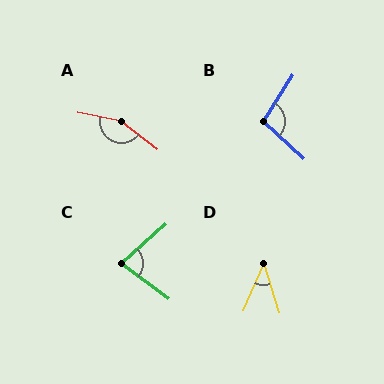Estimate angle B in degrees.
Approximately 100 degrees.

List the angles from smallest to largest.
D (40°), C (78°), B (100°), A (154°).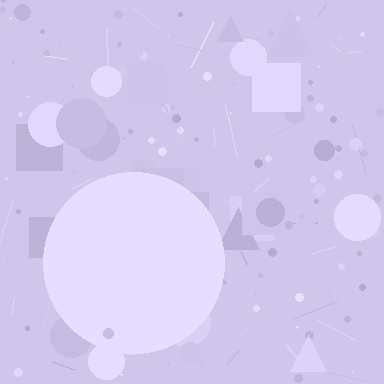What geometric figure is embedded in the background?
A circle is embedded in the background.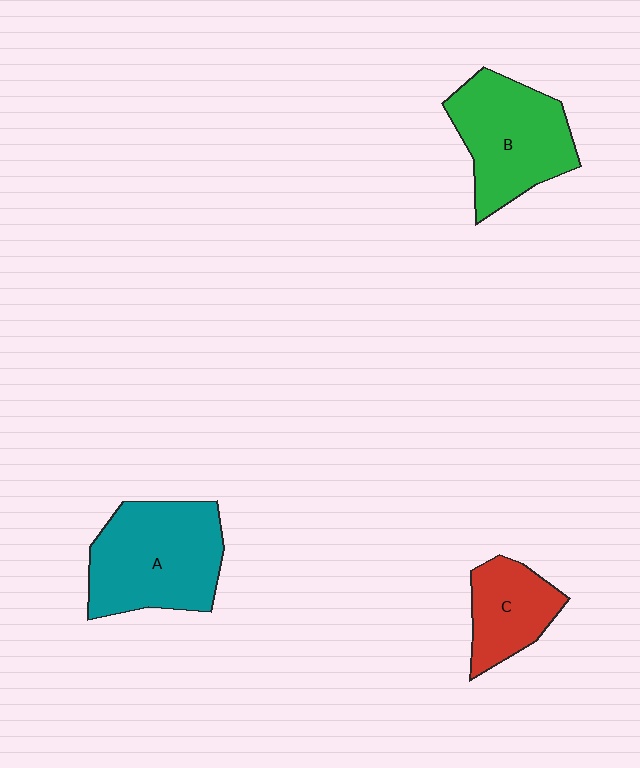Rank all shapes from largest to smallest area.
From largest to smallest: A (teal), B (green), C (red).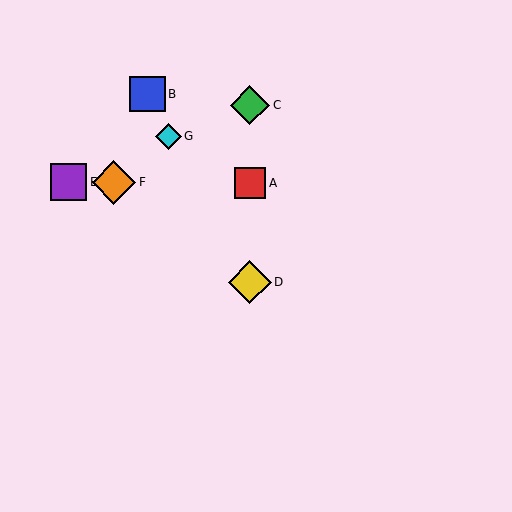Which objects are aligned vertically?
Objects A, C, D are aligned vertically.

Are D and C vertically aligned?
Yes, both are at x≈250.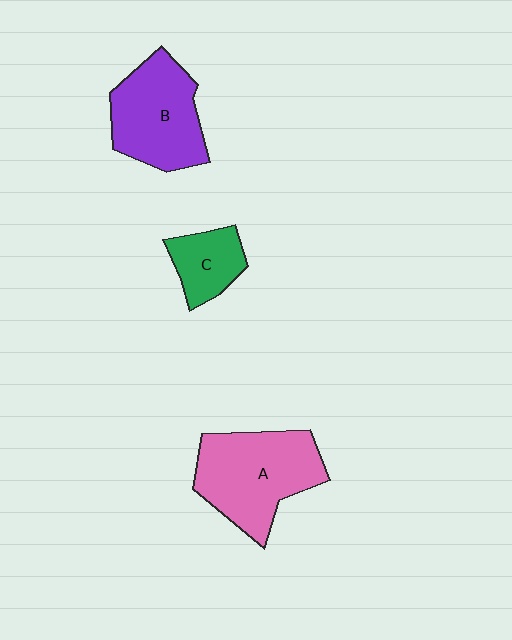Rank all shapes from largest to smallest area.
From largest to smallest: A (pink), B (purple), C (green).